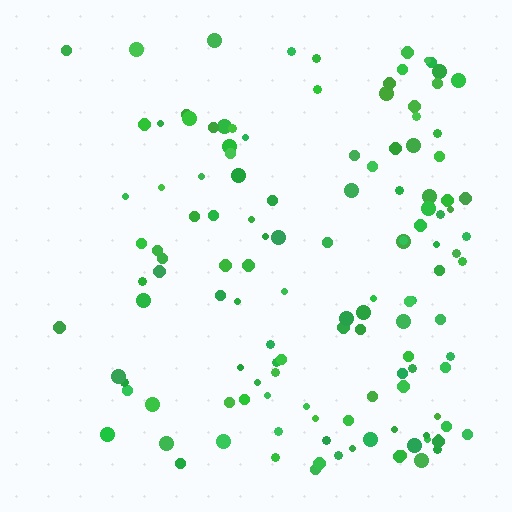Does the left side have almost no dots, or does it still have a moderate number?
Still a moderate number, just noticeably fewer than the right.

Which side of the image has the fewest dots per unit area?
The left.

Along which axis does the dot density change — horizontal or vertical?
Horizontal.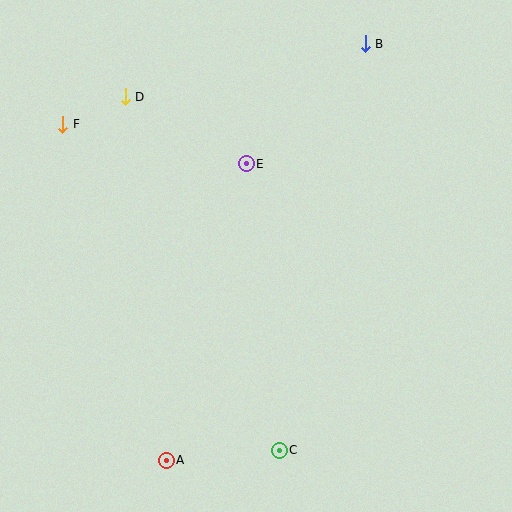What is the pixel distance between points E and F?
The distance between E and F is 188 pixels.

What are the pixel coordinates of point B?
Point B is at (365, 44).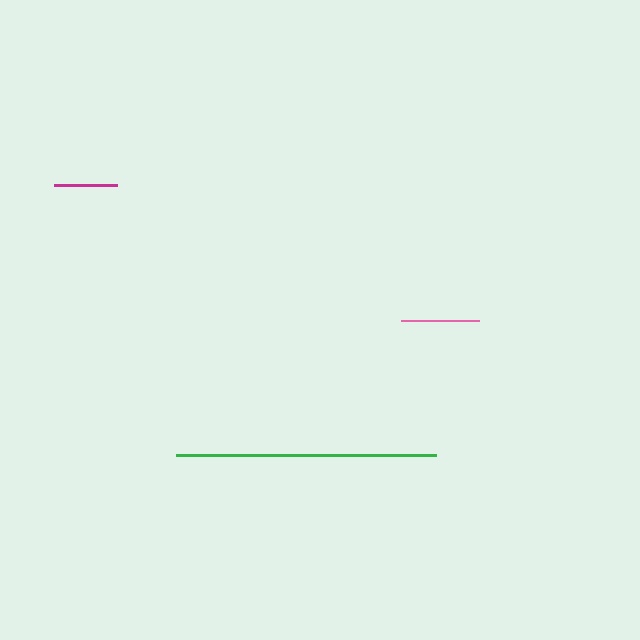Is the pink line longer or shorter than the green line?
The green line is longer than the pink line.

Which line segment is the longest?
The green line is the longest at approximately 260 pixels.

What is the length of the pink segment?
The pink segment is approximately 78 pixels long.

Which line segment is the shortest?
The magenta line is the shortest at approximately 62 pixels.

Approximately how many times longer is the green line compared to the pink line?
The green line is approximately 3.3 times the length of the pink line.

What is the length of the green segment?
The green segment is approximately 260 pixels long.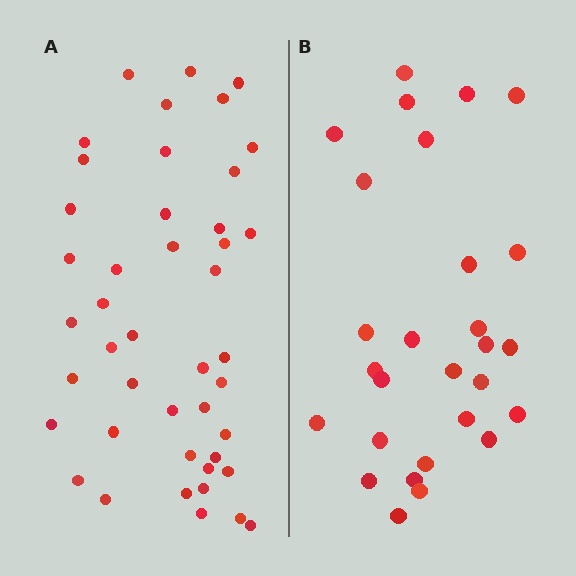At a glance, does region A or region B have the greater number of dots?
Region A (the left region) has more dots.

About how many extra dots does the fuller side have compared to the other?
Region A has approximately 15 more dots than region B.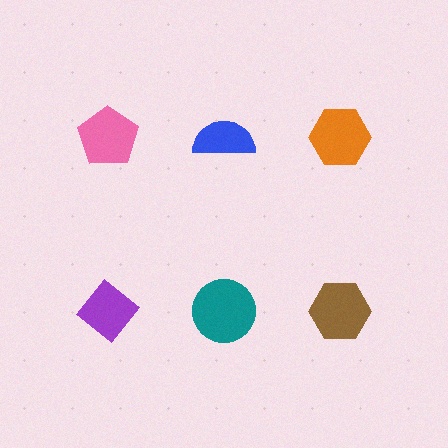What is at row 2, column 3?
A brown hexagon.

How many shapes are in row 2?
3 shapes.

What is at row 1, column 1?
A pink pentagon.